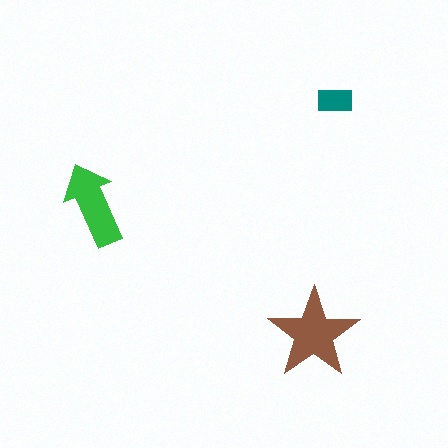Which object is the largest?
The brown star.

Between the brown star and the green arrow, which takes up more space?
The brown star.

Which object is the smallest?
The teal rectangle.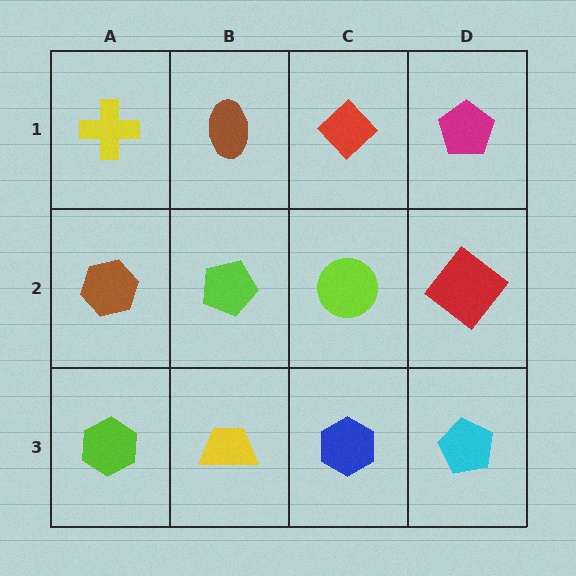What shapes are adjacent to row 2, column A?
A yellow cross (row 1, column A), a lime hexagon (row 3, column A), a lime pentagon (row 2, column B).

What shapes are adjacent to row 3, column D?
A red diamond (row 2, column D), a blue hexagon (row 3, column C).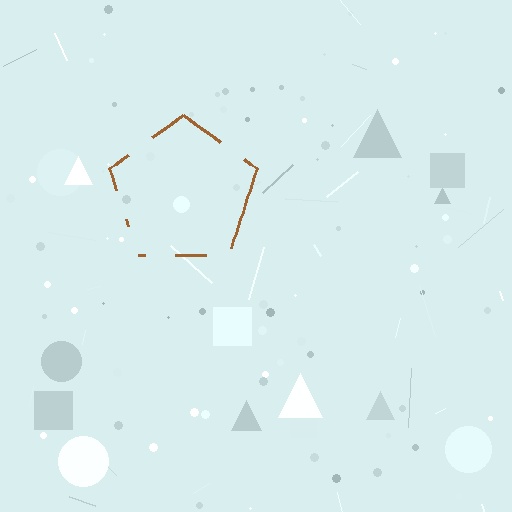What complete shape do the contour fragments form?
The contour fragments form a pentagon.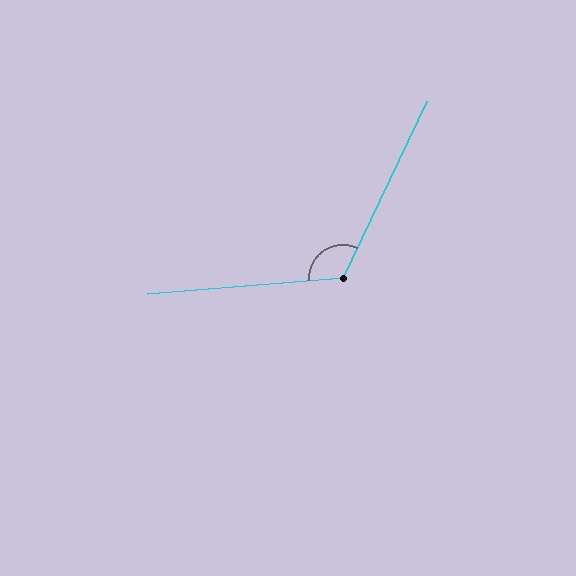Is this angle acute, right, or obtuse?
It is obtuse.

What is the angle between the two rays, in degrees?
Approximately 120 degrees.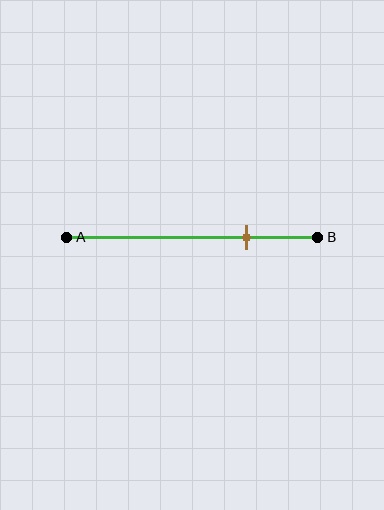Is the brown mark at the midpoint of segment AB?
No, the mark is at about 70% from A, not at the 50% midpoint.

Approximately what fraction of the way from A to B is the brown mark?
The brown mark is approximately 70% of the way from A to B.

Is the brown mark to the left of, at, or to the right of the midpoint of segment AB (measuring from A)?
The brown mark is to the right of the midpoint of segment AB.